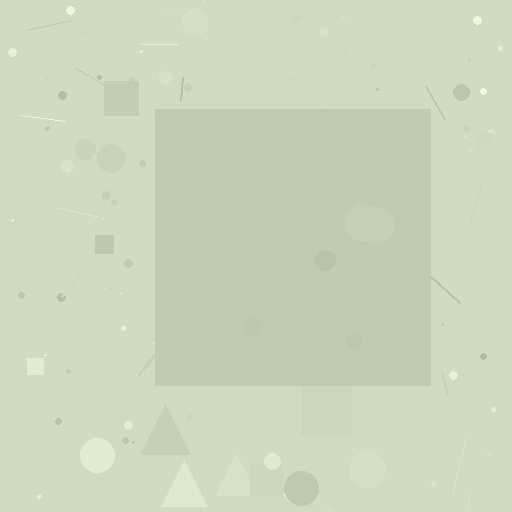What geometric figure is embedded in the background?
A square is embedded in the background.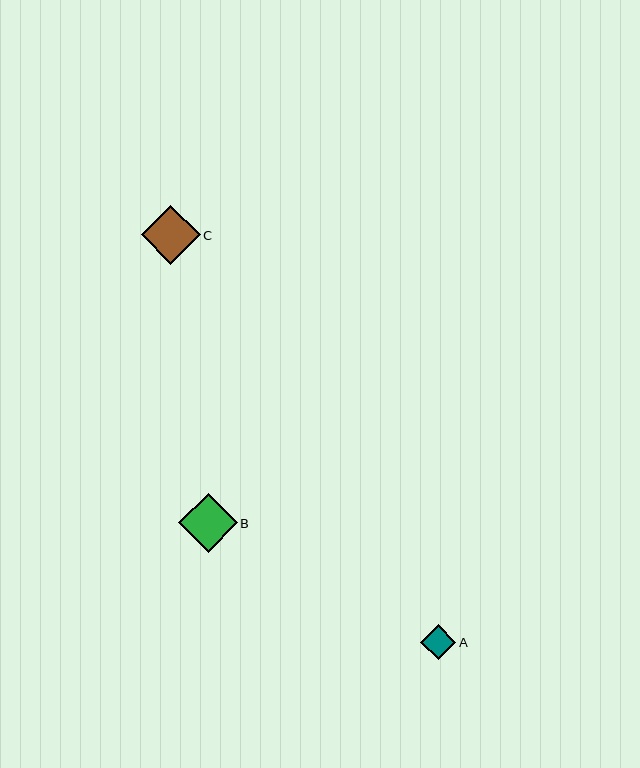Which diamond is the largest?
Diamond B is the largest with a size of approximately 59 pixels.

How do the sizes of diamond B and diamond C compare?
Diamond B and diamond C are approximately the same size.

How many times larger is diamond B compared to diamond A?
Diamond B is approximately 1.7 times the size of diamond A.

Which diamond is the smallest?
Diamond A is the smallest with a size of approximately 35 pixels.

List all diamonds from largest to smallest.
From largest to smallest: B, C, A.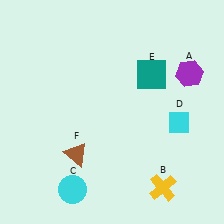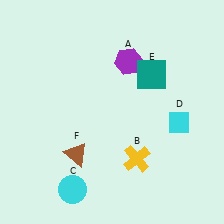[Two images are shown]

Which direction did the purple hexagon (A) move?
The purple hexagon (A) moved left.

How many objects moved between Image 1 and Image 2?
2 objects moved between the two images.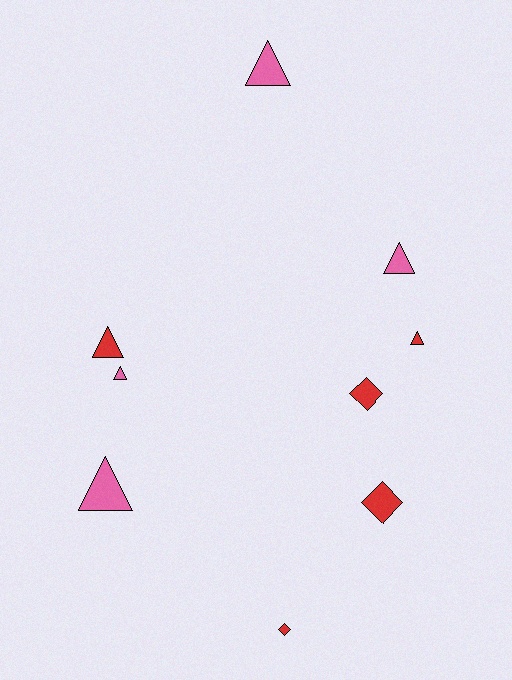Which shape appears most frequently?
Triangle, with 6 objects.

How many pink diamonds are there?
There are no pink diamonds.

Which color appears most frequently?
Red, with 5 objects.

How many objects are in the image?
There are 9 objects.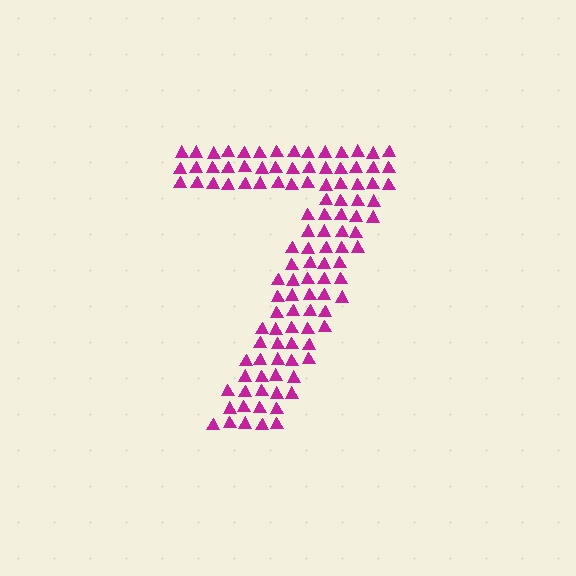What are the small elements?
The small elements are triangles.